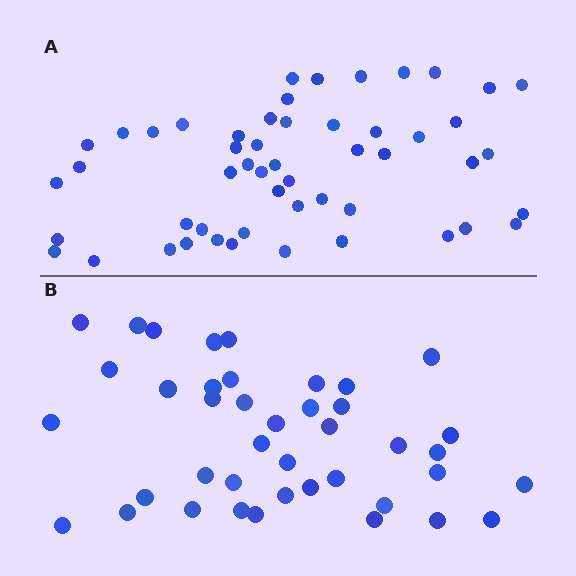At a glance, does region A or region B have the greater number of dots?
Region A (the top region) has more dots.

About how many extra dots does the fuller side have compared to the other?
Region A has roughly 12 or so more dots than region B.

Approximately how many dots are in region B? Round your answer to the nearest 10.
About 40 dots. (The exact count is 41, which rounds to 40.)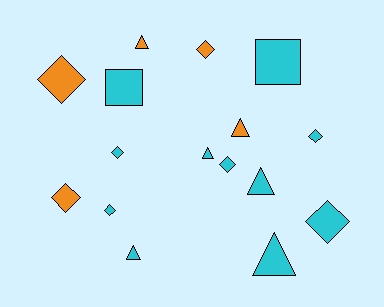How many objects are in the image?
There are 16 objects.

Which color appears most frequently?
Cyan, with 11 objects.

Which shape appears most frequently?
Diamond, with 8 objects.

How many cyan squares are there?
There are 2 cyan squares.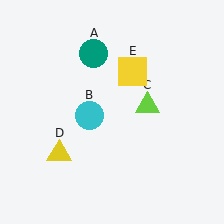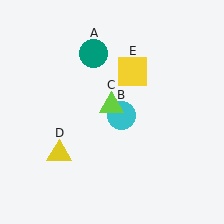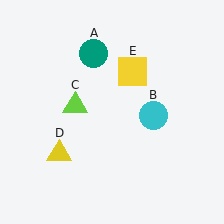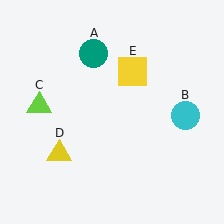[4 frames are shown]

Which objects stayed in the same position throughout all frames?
Teal circle (object A) and yellow triangle (object D) and yellow square (object E) remained stationary.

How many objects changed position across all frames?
2 objects changed position: cyan circle (object B), lime triangle (object C).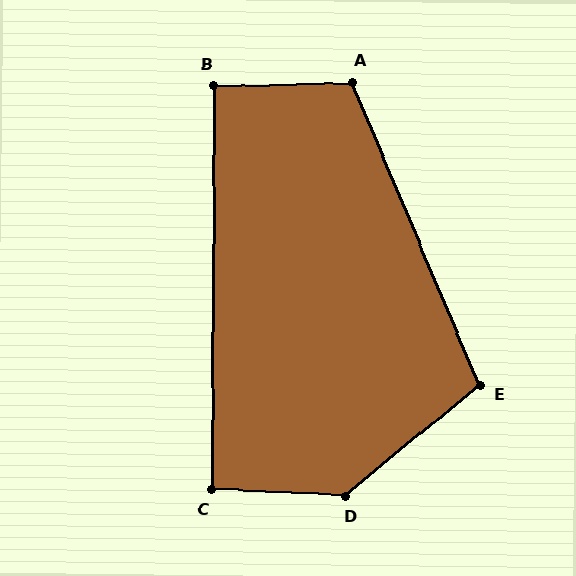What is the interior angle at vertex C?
Approximately 92 degrees (approximately right).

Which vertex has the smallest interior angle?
B, at approximately 92 degrees.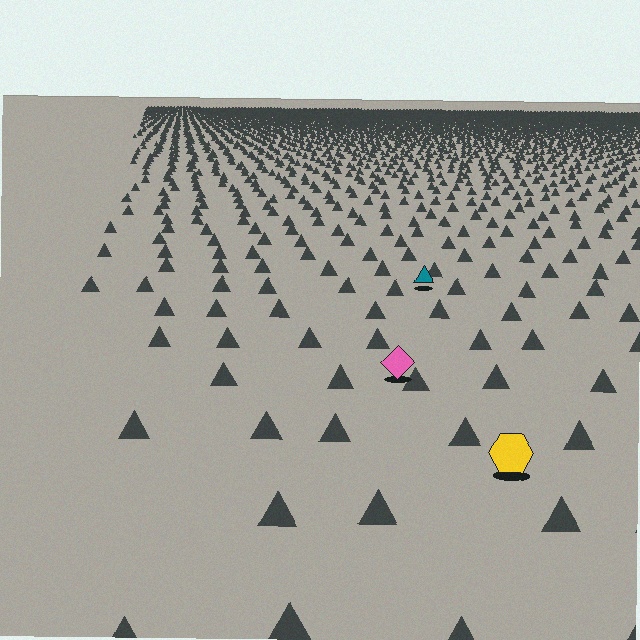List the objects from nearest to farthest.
From nearest to farthest: the yellow hexagon, the pink diamond, the teal triangle.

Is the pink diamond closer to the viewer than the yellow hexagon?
No. The yellow hexagon is closer — you can tell from the texture gradient: the ground texture is coarser near it.